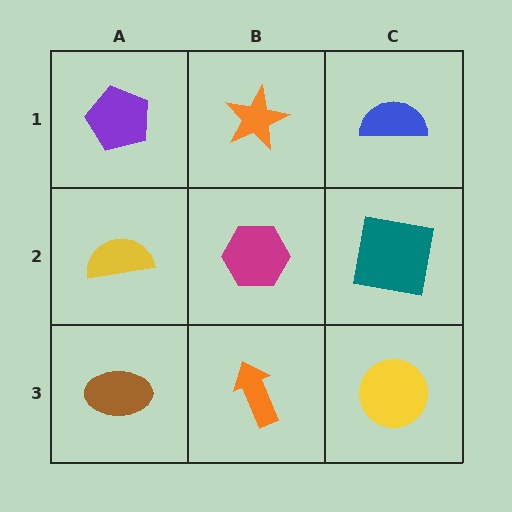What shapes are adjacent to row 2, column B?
An orange star (row 1, column B), an orange arrow (row 3, column B), a yellow semicircle (row 2, column A), a teal square (row 2, column C).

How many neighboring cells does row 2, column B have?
4.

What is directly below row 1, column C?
A teal square.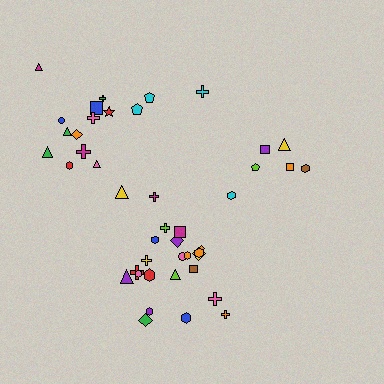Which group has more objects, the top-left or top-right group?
The top-left group.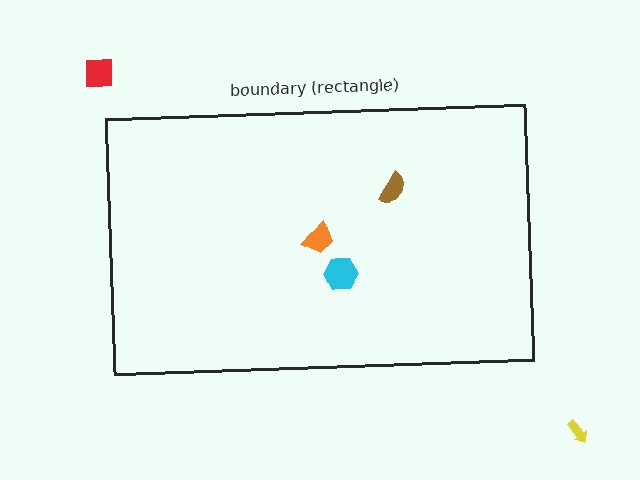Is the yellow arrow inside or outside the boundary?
Outside.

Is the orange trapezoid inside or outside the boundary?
Inside.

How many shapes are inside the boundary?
3 inside, 2 outside.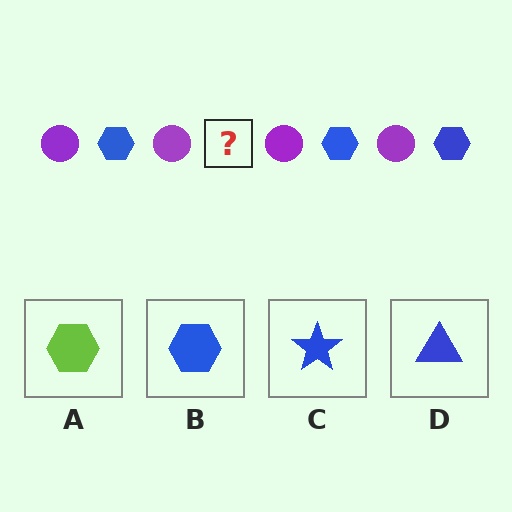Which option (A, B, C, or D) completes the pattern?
B.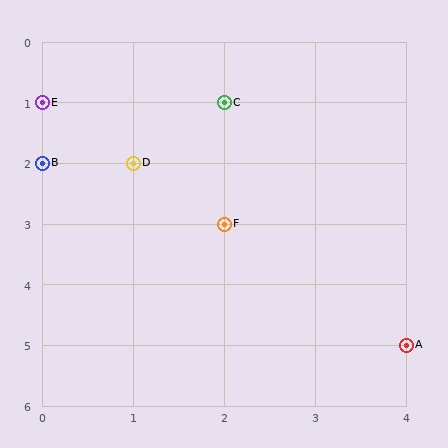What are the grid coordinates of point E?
Point E is at grid coordinates (0, 1).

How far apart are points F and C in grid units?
Points F and C are 2 rows apart.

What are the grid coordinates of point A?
Point A is at grid coordinates (4, 5).